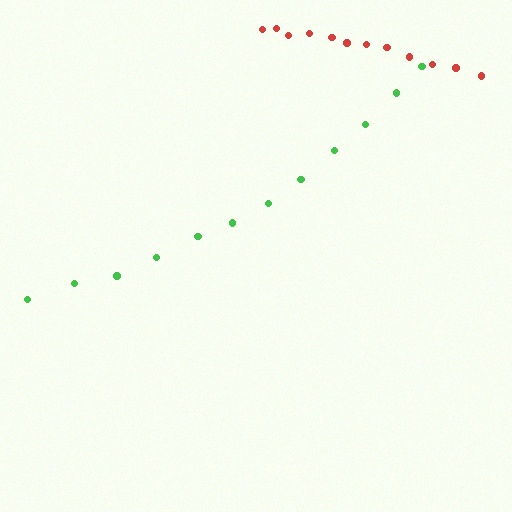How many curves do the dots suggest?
There are 2 distinct paths.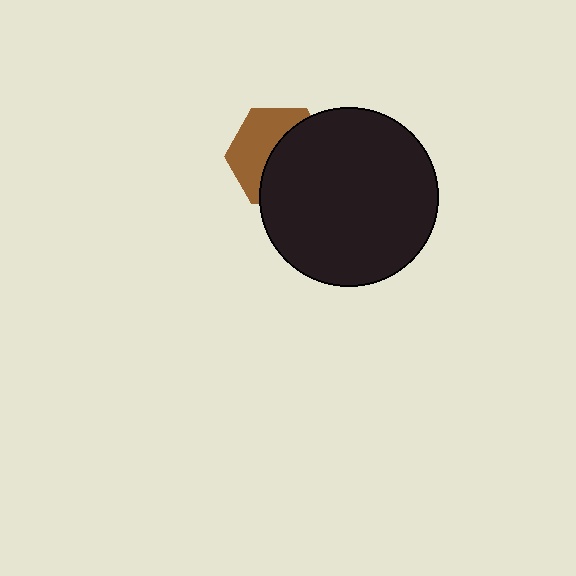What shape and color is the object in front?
The object in front is a black circle.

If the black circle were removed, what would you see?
You would see the complete brown hexagon.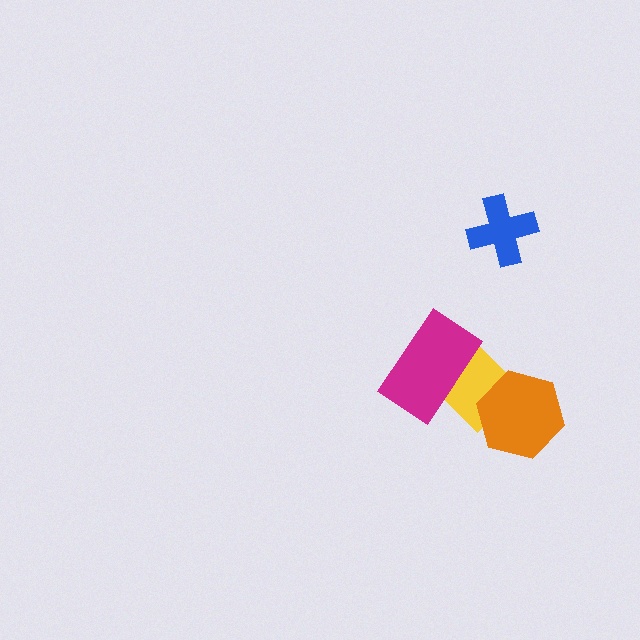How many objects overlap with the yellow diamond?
2 objects overlap with the yellow diamond.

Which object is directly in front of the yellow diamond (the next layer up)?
The magenta rectangle is directly in front of the yellow diamond.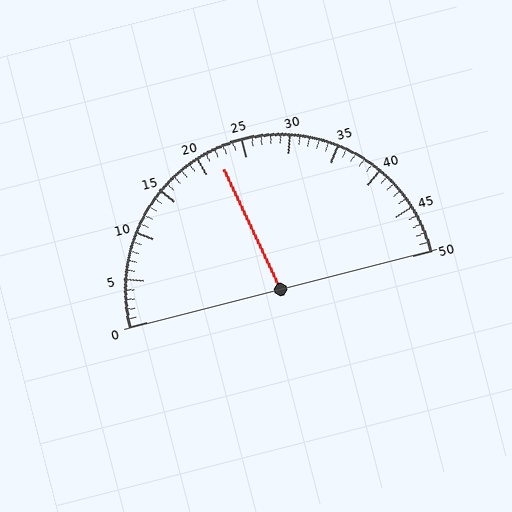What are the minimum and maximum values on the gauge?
The gauge ranges from 0 to 50.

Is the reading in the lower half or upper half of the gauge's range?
The reading is in the lower half of the range (0 to 50).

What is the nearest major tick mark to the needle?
The nearest major tick mark is 20.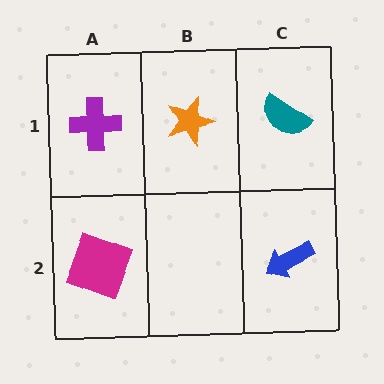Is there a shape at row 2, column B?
No, that cell is empty.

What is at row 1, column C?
A teal semicircle.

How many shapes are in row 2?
2 shapes.